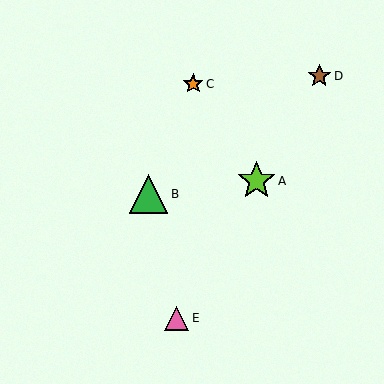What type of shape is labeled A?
Shape A is a lime star.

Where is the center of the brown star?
The center of the brown star is at (319, 76).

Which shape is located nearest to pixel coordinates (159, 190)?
The green triangle (labeled B) at (148, 194) is nearest to that location.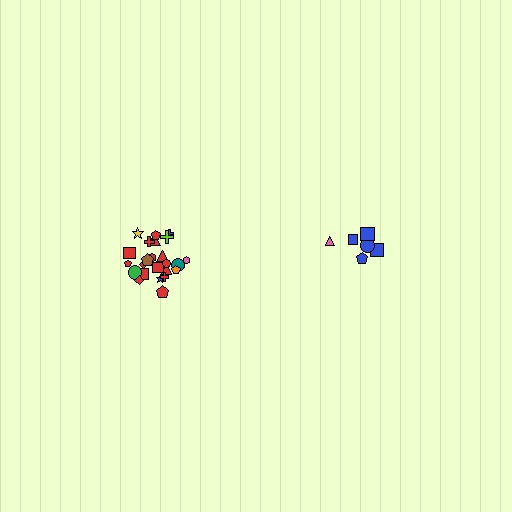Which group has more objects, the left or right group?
The left group.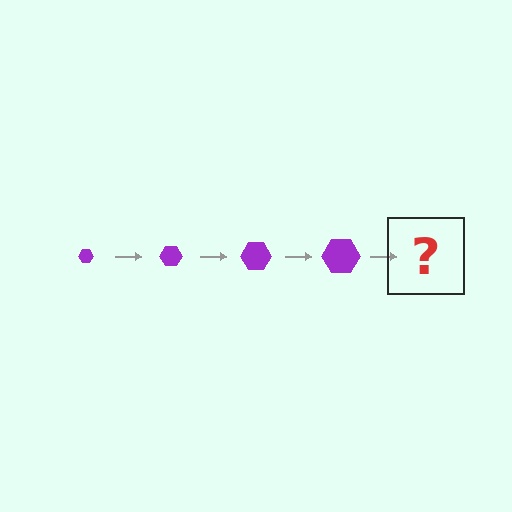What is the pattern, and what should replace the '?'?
The pattern is that the hexagon gets progressively larger each step. The '?' should be a purple hexagon, larger than the previous one.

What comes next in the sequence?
The next element should be a purple hexagon, larger than the previous one.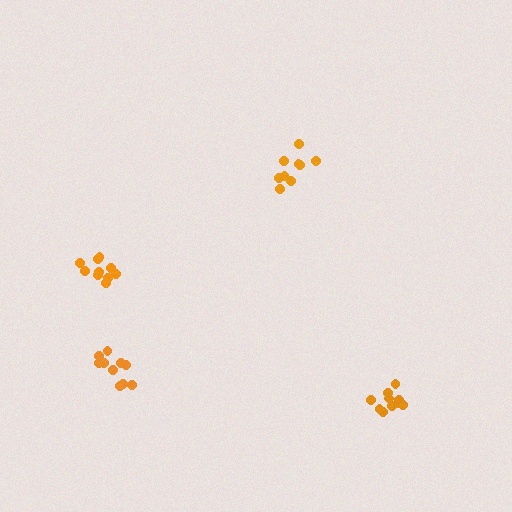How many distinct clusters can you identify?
There are 4 distinct clusters.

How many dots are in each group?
Group 1: 11 dots, Group 2: 10 dots, Group 3: 10 dots, Group 4: 9 dots (40 total).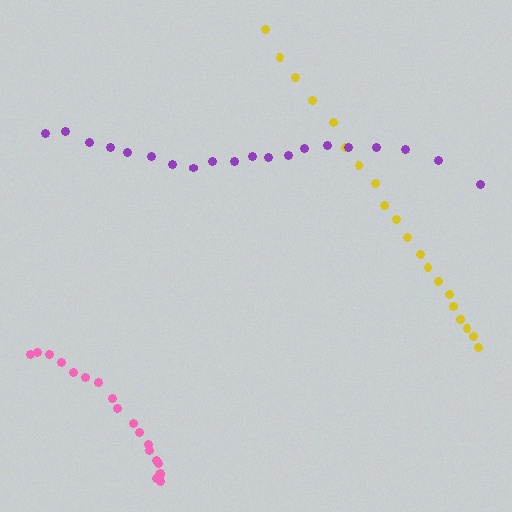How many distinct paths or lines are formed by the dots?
There are 3 distinct paths.